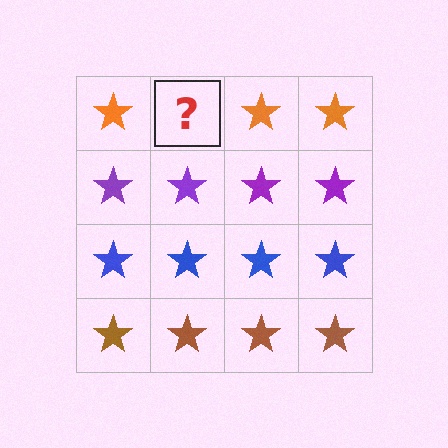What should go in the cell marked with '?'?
The missing cell should contain an orange star.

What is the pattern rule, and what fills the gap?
The rule is that each row has a consistent color. The gap should be filled with an orange star.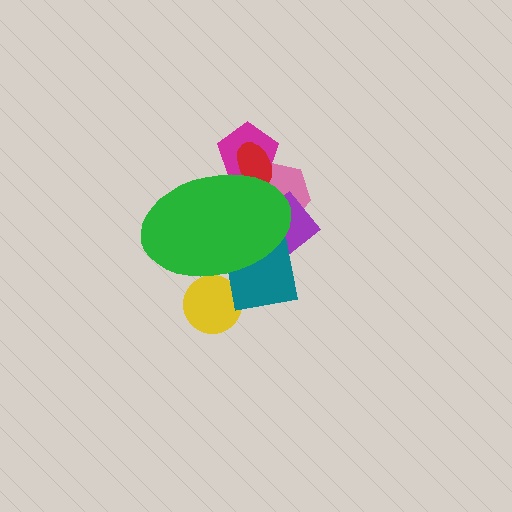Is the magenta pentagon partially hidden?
Yes, the magenta pentagon is partially hidden behind the green ellipse.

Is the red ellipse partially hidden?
Yes, the red ellipse is partially hidden behind the green ellipse.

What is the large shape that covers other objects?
A green ellipse.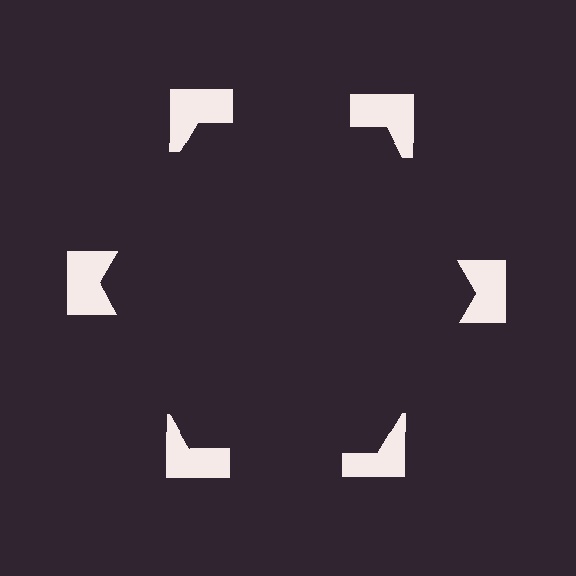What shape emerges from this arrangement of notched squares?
An illusory hexagon — its edges are inferred from the aligned wedge cuts in the notched squares, not physically drawn.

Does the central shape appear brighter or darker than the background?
It typically appears slightly darker than the background, even though no actual brightness change is drawn.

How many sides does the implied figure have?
6 sides.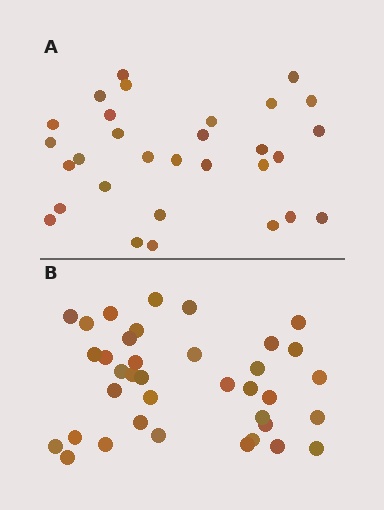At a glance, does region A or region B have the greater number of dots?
Region B (the bottom region) has more dots.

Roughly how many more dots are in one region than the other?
Region B has roughly 8 or so more dots than region A.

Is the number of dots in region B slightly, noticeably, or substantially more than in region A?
Region B has only slightly more — the two regions are fairly close. The ratio is roughly 1.2 to 1.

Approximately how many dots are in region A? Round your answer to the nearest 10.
About 30 dots.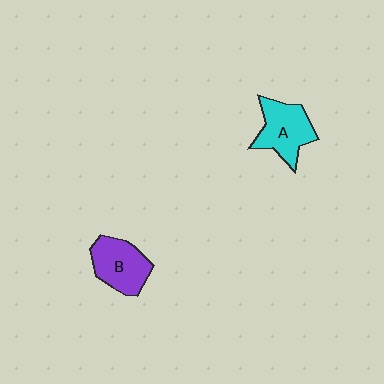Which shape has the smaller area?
Shape B (purple).